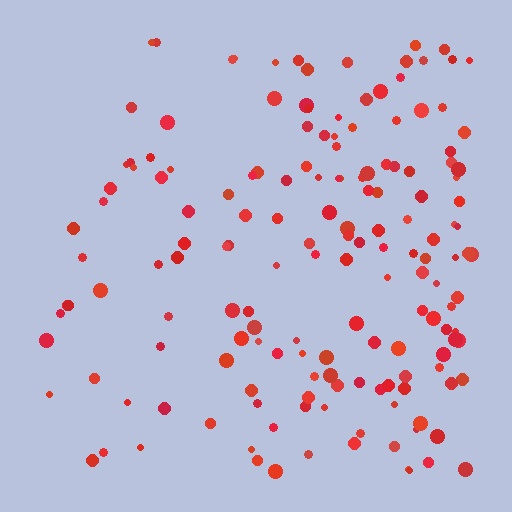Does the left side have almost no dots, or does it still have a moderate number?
Still a moderate number, just noticeably fewer than the right.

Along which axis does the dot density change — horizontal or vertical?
Horizontal.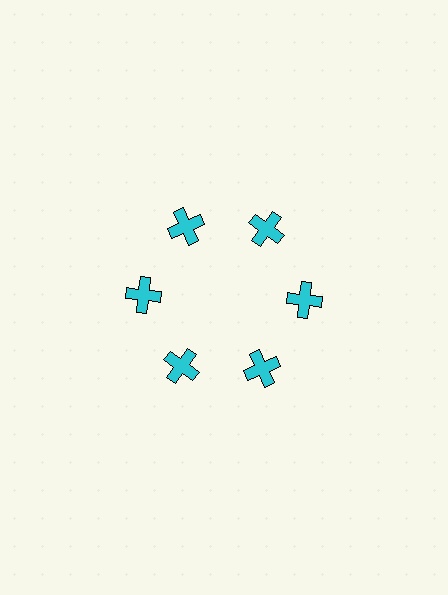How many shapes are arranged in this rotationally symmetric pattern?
There are 6 shapes, arranged in 6 groups of 1.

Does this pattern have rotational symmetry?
Yes, this pattern has 6-fold rotational symmetry. It looks the same after rotating 60 degrees around the center.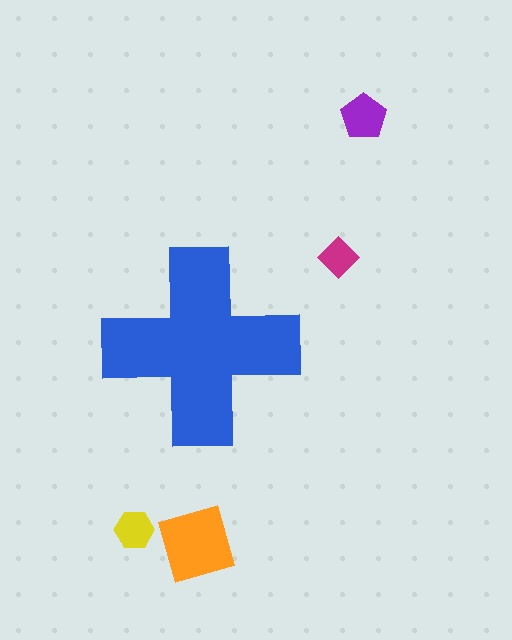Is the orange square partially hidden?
No, the orange square is fully visible.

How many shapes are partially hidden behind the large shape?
0 shapes are partially hidden.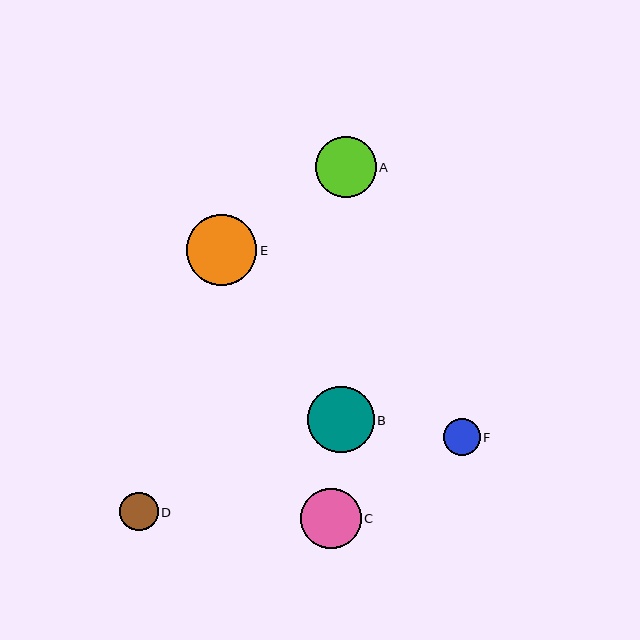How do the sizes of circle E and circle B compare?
Circle E and circle B are approximately the same size.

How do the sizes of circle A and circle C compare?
Circle A and circle C are approximately the same size.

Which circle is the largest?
Circle E is the largest with a size of approximately 71 pixels.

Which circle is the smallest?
Circle F is the smallest with a size of approximately 37 pixels.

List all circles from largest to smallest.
From largest to smallest: E, B, A, C, D, F.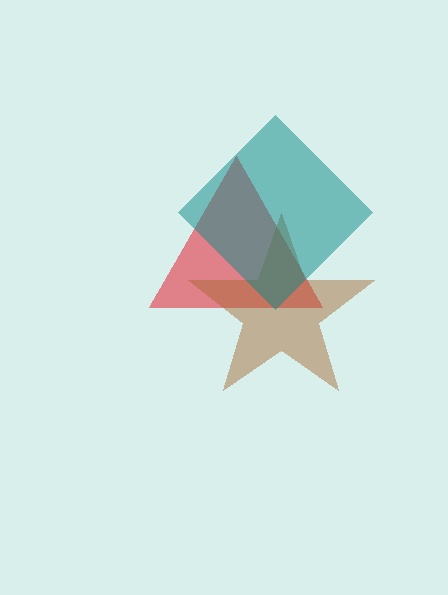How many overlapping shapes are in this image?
There are 3 overlapping shapes in the image.